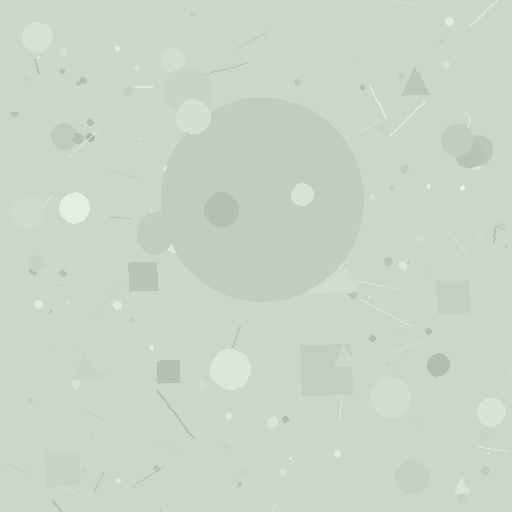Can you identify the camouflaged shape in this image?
The camouflaged shape is a circle.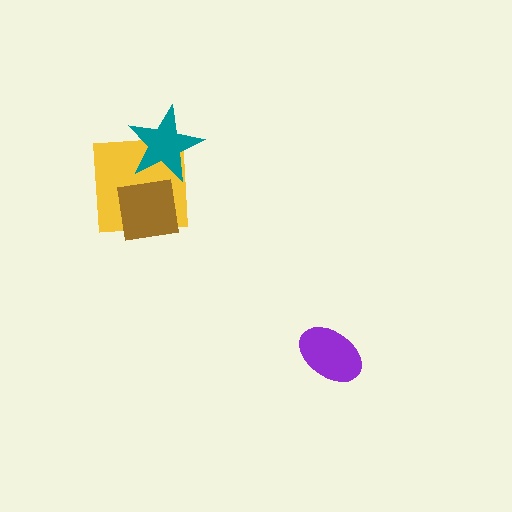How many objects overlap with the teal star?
1 object overlaps with the teal star.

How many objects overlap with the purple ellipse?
0 objects overlap with the purple ellipse.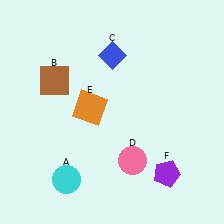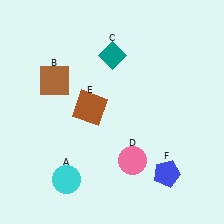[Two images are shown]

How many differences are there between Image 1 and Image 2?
There are 3 differences between the two images.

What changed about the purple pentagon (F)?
In Image 1, F is purple. In Image 2, it changed to blue.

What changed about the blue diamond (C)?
In Image 1, C is blue. In Image 2, it changed to teal.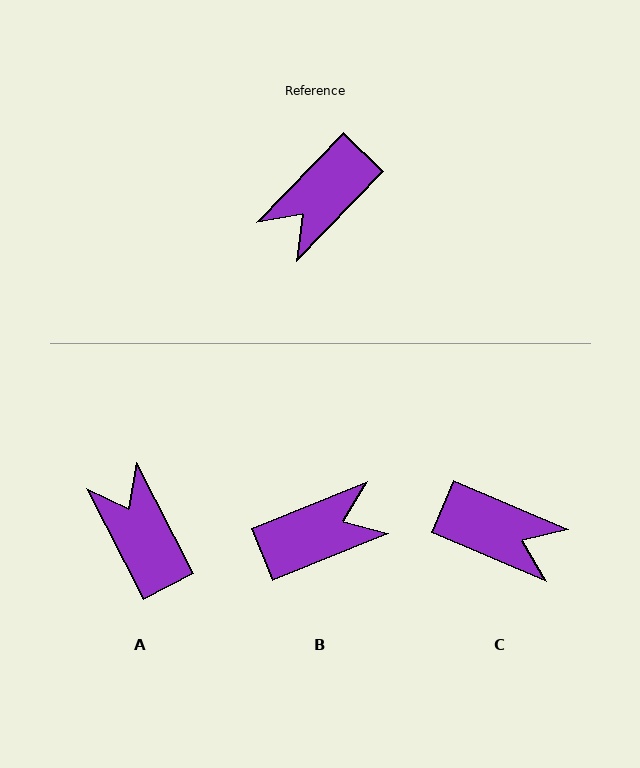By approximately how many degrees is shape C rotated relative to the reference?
Approximately 111 degrees counter-clockwise.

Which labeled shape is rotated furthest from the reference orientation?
B, about 156 degrees away.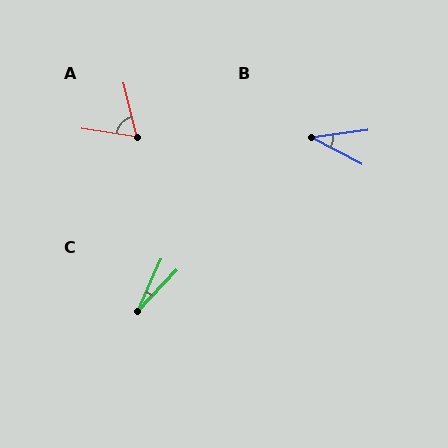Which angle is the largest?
A, at approximately 68 degrees.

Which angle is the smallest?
C, at approximately 19 degrees.